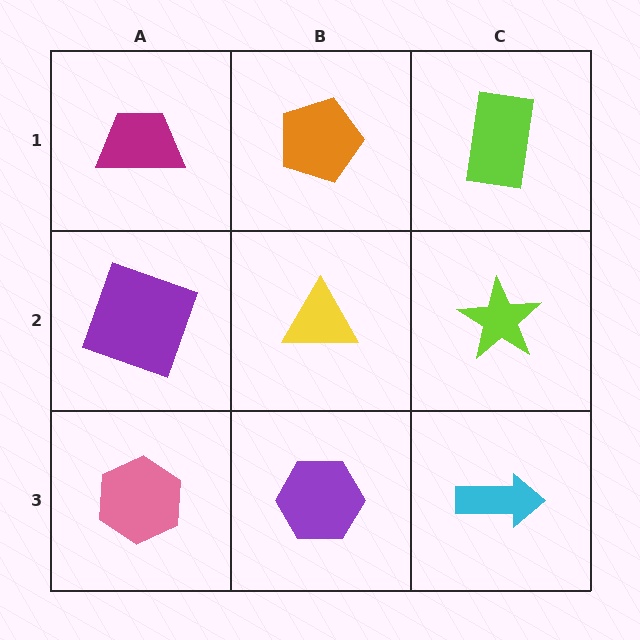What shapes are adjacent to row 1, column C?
A lime star (row 2, column C), an orange pentagon (row 1, column B).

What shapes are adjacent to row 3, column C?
A lime star (row 2, column C), a purple hexagon (row 3, column B).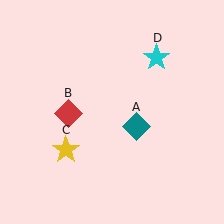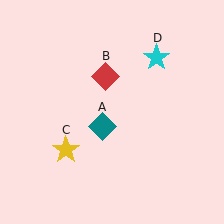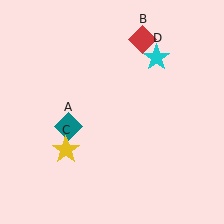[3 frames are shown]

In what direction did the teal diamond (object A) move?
The teal diamond (object A) moved left.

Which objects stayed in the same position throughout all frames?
Yellow star (object C) and cyan star (object D) remained stationary.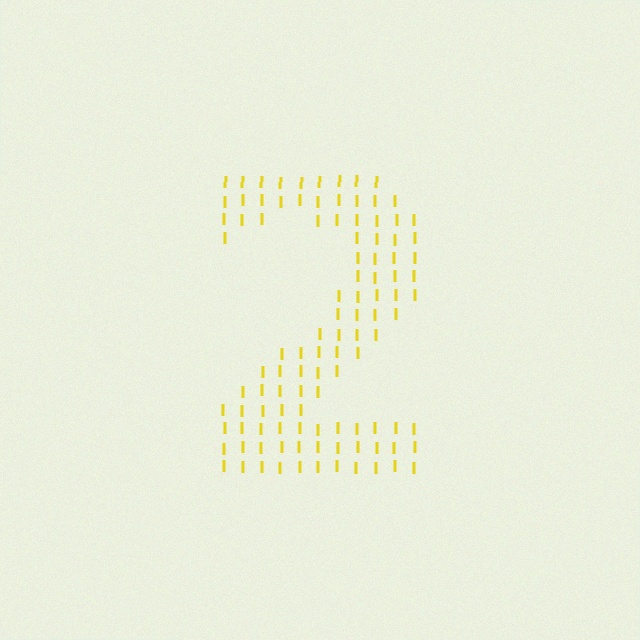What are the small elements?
The small elements are letter I's.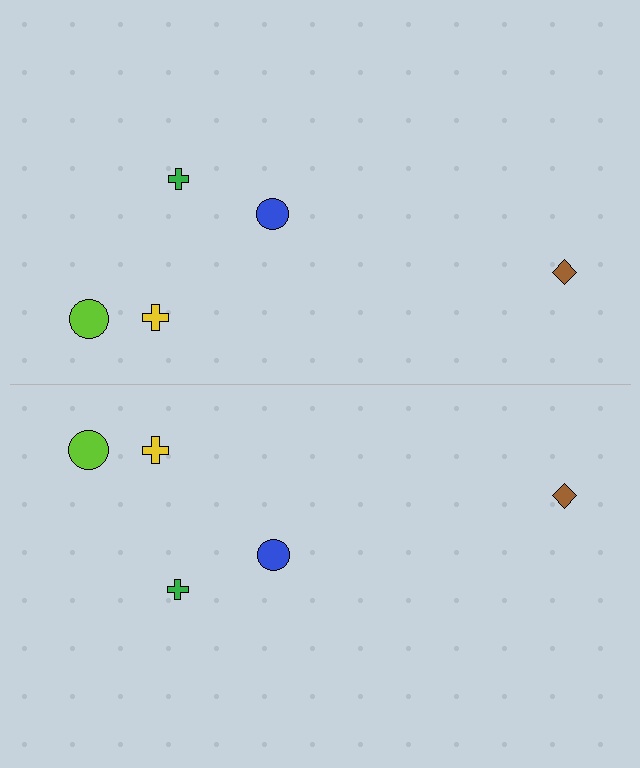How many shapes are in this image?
There are 10 shapes in this image.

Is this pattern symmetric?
Yes, this pattern has bilateral (reflection) symmetry.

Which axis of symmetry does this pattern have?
The pattern has a horizontal axis of symmetry running through the center of the image.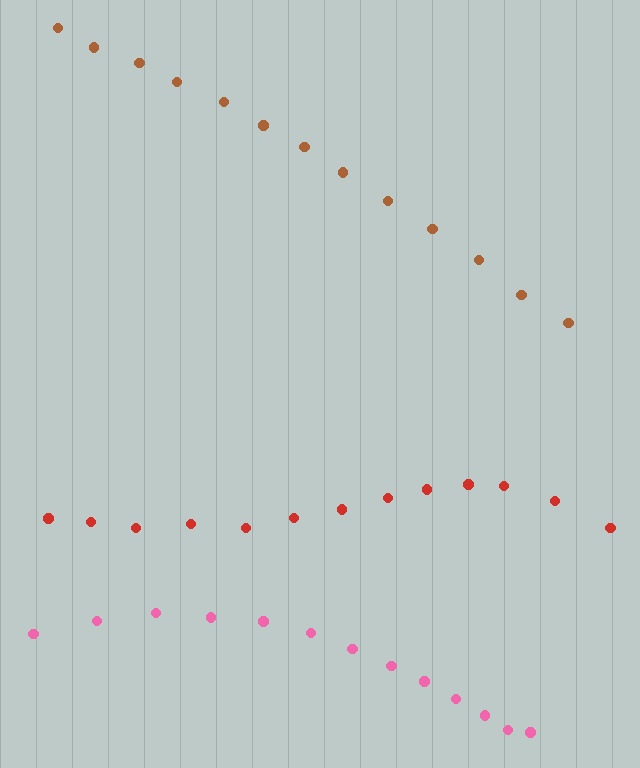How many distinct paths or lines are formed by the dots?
There are 3 distinct paths.